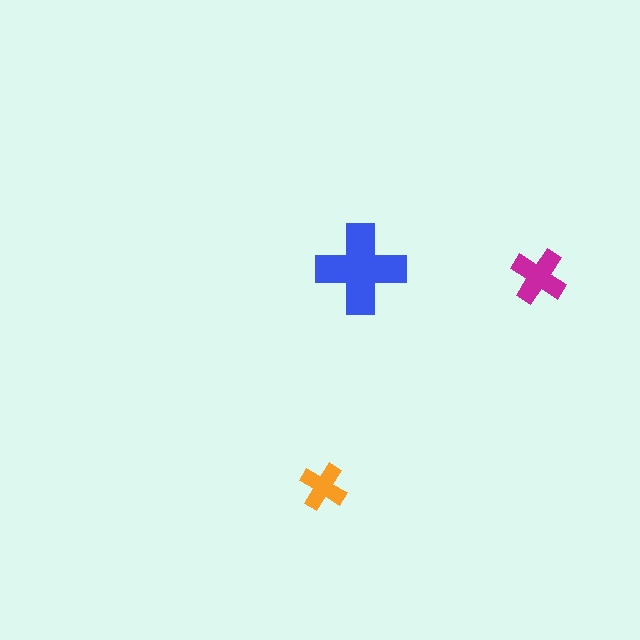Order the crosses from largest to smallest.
the blue one, the magenta one, the orange one.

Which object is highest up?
The blue cross is topmost.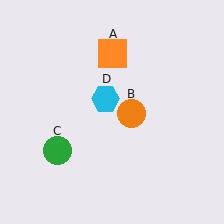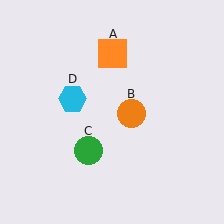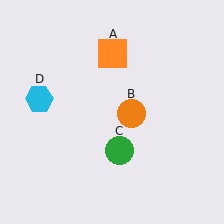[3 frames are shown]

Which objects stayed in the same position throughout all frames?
Orange square (object A) and orange circle (object B) remained stationary.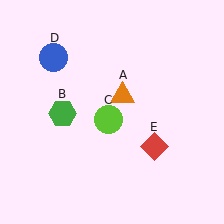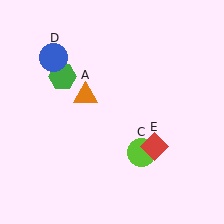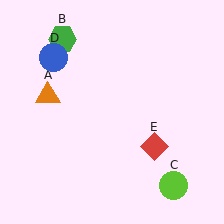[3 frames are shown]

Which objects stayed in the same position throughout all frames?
Blue circle (object D) and red diamond (object E) remained stationary.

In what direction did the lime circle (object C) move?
The lime circle (object C) moved down and to the right.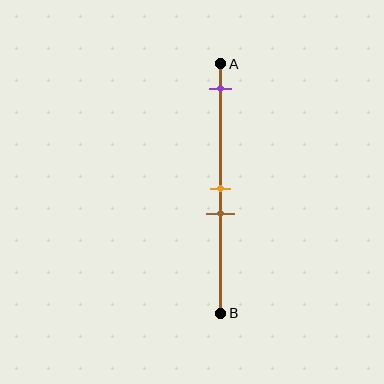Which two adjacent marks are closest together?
The orange and brown marks are the closest adjacent pair.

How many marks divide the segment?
There are 3 marks dividing the segment.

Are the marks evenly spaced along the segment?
No, the marks are not evenly spaced.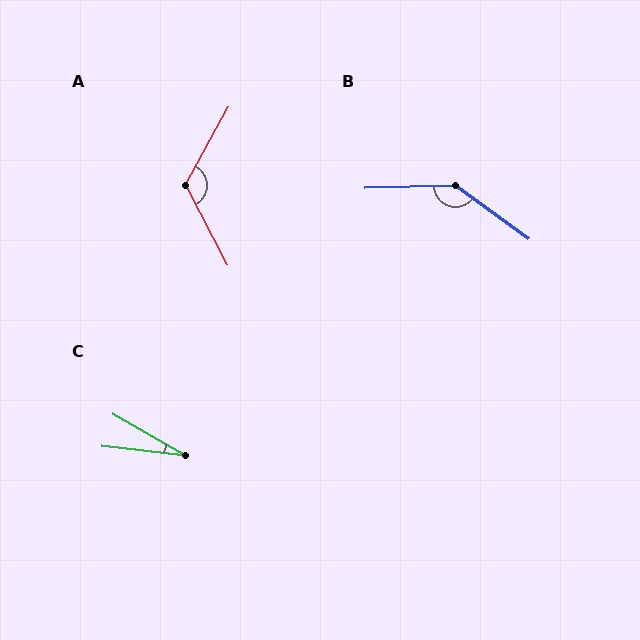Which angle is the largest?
B, at approximately 143 degrees.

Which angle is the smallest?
C, at approximately 24 degrees.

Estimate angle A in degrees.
Approximately 124 degrees.